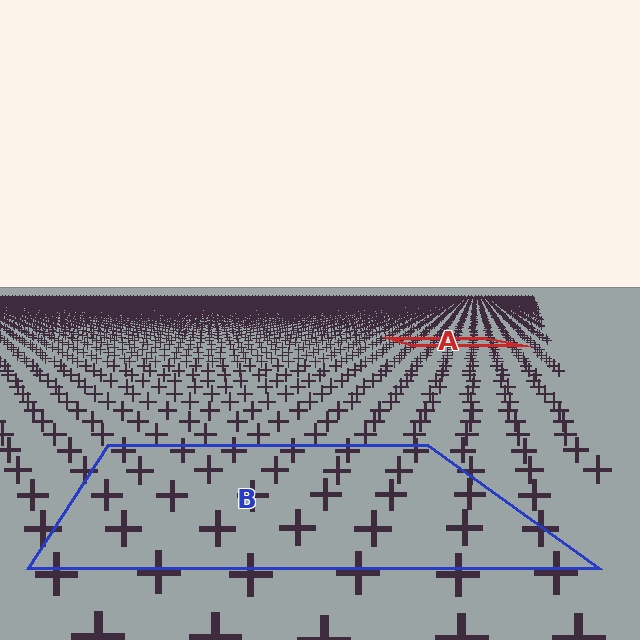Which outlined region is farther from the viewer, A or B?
Region A is farther from the viewer — the texture elements inside it appear smaller and more densely packed.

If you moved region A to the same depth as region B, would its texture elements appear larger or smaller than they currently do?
They would appear larger. At a closer depth, the same texture elements are projected at a bigger on-screen size.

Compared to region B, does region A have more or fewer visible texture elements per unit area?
Region A has more texture elements per unit area — they are packed more densely because it is farther away.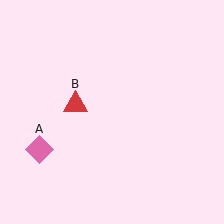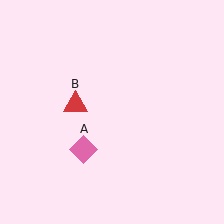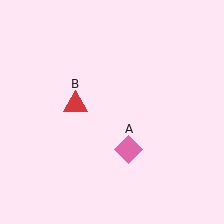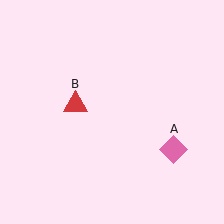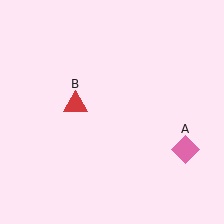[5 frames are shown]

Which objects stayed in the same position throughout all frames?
Red triangle (object B) remained stationary.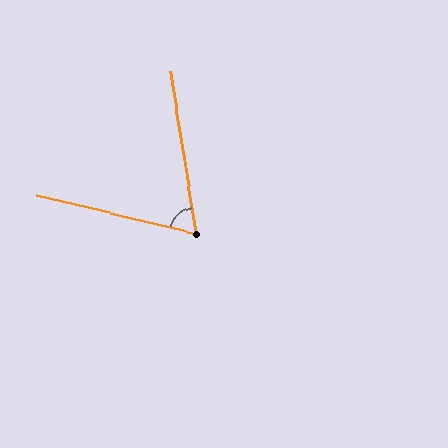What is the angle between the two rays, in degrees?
Approximately 67 degrees.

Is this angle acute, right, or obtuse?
It is acute.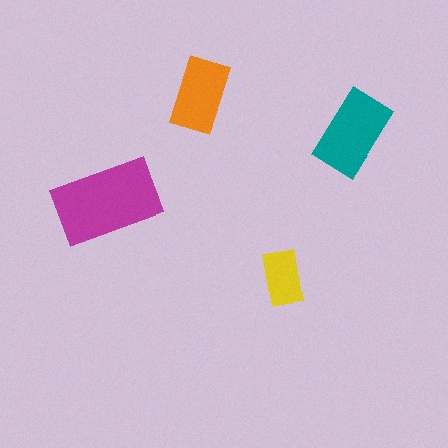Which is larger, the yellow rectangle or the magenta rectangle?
The magenta one.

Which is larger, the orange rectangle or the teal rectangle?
The teal one.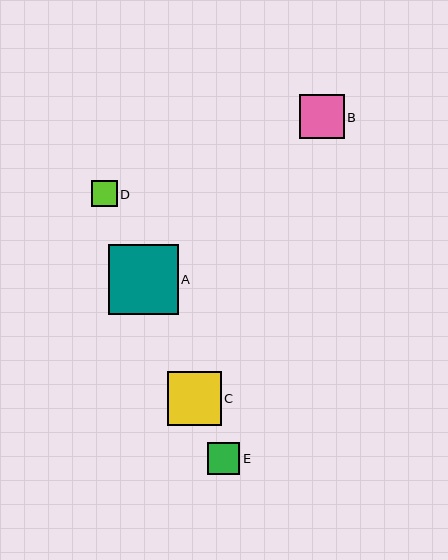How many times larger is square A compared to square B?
Square A is approximately 1.6 times the size of square B.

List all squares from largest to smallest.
From largest to smallest: A, C, B, E, D.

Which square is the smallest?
Square D is the smallest with a size of approximately 26 pixels.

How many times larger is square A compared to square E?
Square A is approximately 2.2 times the size of square E.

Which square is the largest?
Square A is the largest with a size of approximately 70 pixels.